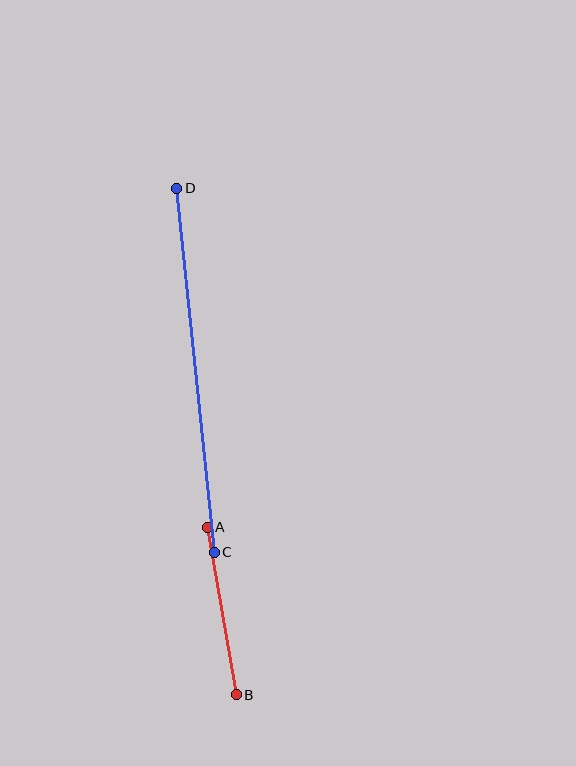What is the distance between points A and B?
The distance is approximately 170 pixels.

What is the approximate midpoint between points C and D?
The midpoint is at approximately (195, 370) pixels.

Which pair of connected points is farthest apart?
Points C and D are farthest apart.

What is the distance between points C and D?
The distance is approximately 366 pixels.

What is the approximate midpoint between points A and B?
The midpoint is at approximately (222, 611) pixels.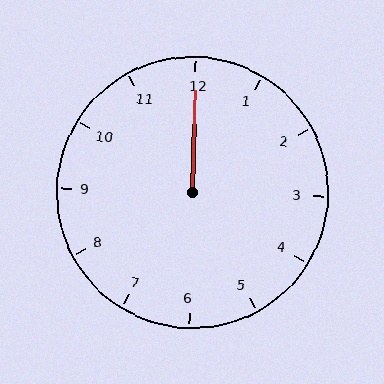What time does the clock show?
12:00.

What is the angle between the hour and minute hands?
Approximately 0 degrees.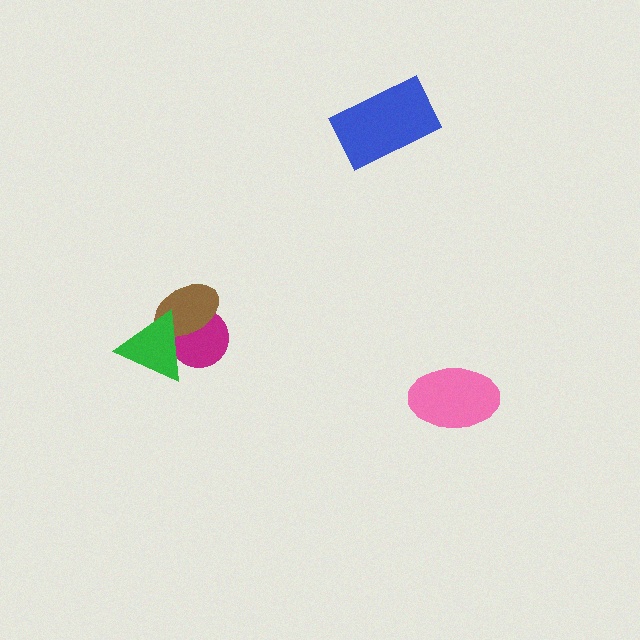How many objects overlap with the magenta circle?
2 objects overlap with the magenta circle.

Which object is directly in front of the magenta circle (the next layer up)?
The brown ellipse is directly in front of the magenta circle.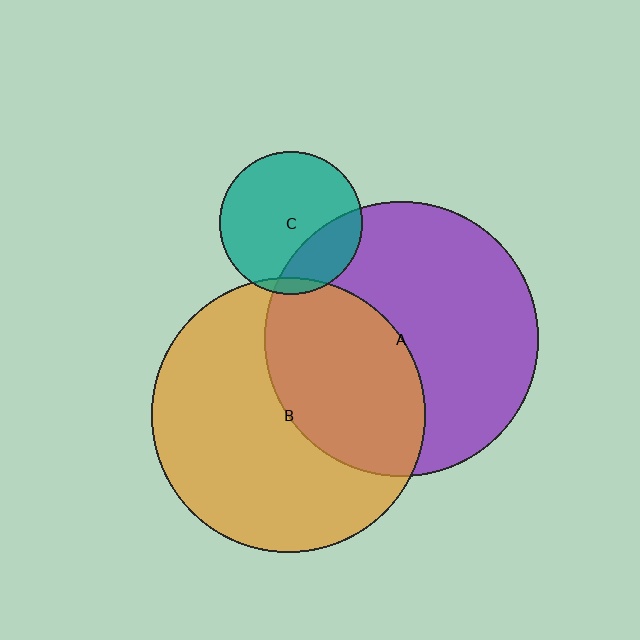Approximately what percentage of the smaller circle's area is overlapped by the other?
Approximately 25%.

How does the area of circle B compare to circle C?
Approximately 3.7 times.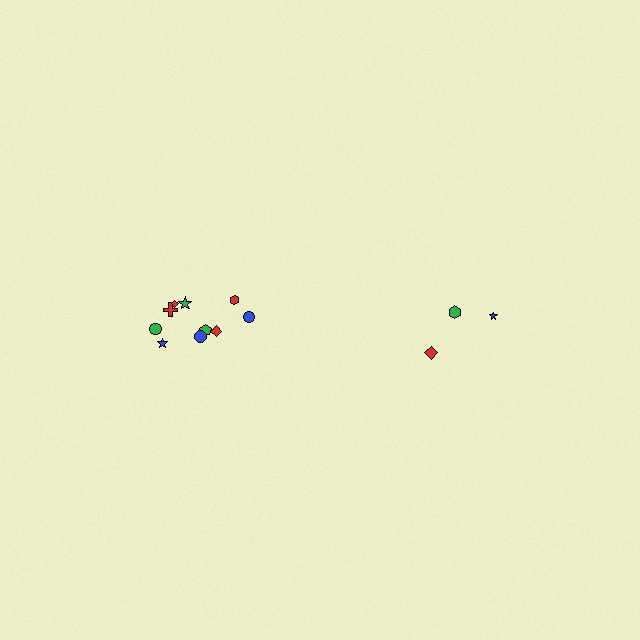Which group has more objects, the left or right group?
The left group.